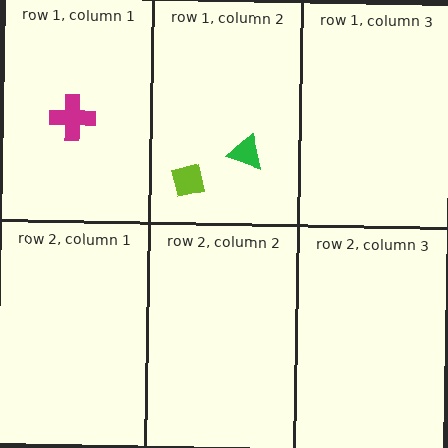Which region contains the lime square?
The row 1, column 2 region.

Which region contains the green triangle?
The row 1, column 2 region.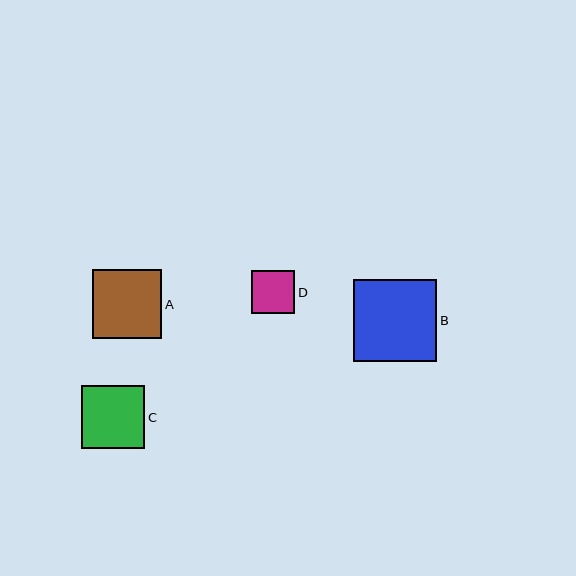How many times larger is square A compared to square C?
Square A is approximately 1.1 times the size of square C.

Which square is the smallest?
Square D is the smallest with a size of approximately 43 pixels.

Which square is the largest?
Square B is the largest with a size of approximately 83 pixels.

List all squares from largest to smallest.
From largest to smallest: B, A, C, D.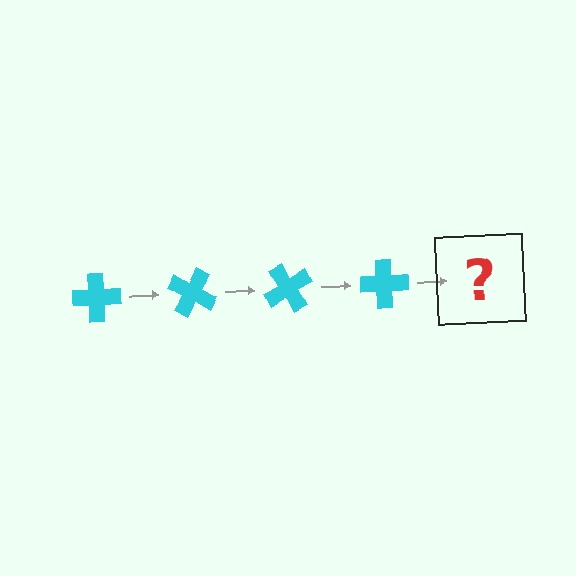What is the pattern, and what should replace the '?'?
The pattern is that the cross rotates 30 degrees each step. The '?' should be a cyan cross rotated 120 degrees.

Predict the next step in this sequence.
The next step is a cyan cross rotated 120 degrees.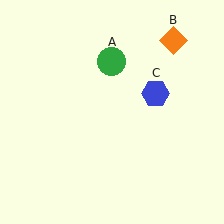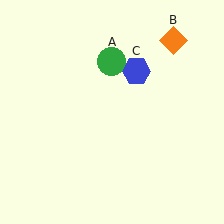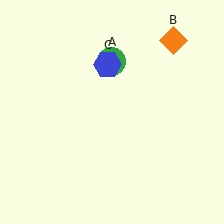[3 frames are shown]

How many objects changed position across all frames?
1 object changed position: blue hexagon (object C).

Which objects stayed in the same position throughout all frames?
Green circle (object A) and orange diamond (object B) remained stationary.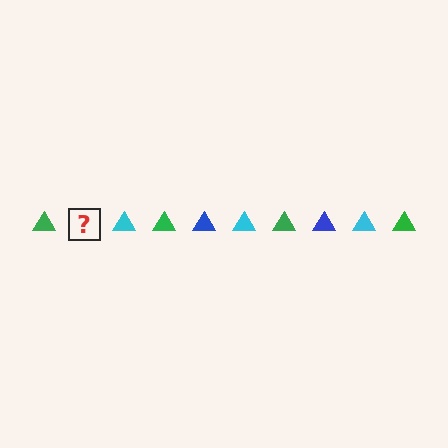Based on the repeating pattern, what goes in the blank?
The blank should be a blue triangle.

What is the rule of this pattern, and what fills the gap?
The rule is that the pattern cycles through green, blue, cyan triangles. The gap should be filled with a blue triangle.